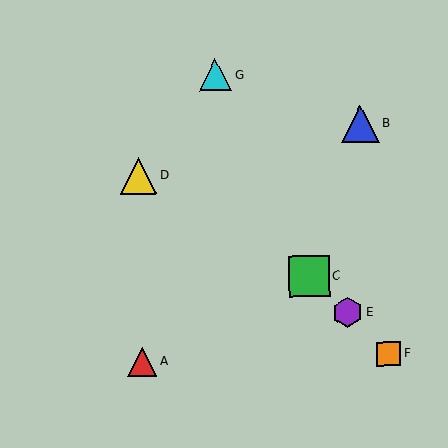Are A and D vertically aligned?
Yes, both are at x≈142.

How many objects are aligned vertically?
2 objects (A, D) are aligned vertically.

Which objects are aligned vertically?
Objects A, D are aligned vertically.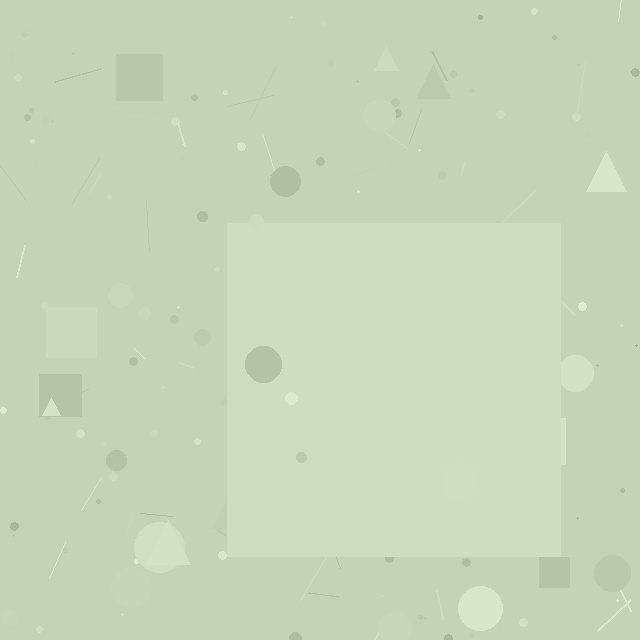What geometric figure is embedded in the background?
A square is embedded in the background.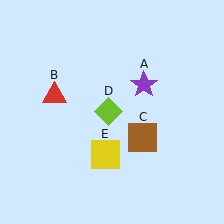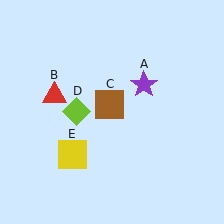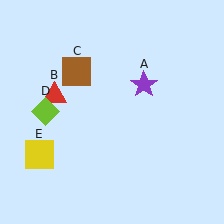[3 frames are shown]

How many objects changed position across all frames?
3 objects changed position: brown square (object C), lime diamond (object D), yellow square (object E).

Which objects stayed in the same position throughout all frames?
Purple star (object A) and red triangle (object B) remained stationary.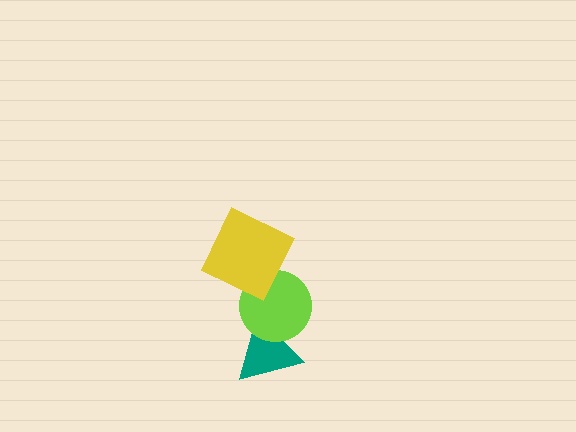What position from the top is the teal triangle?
The teal triangle is 3rd from the top.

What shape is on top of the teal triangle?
The lime circle is on top of the teal triangle.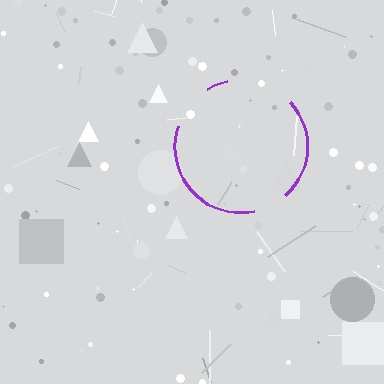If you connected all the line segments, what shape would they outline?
They would outline a circle.